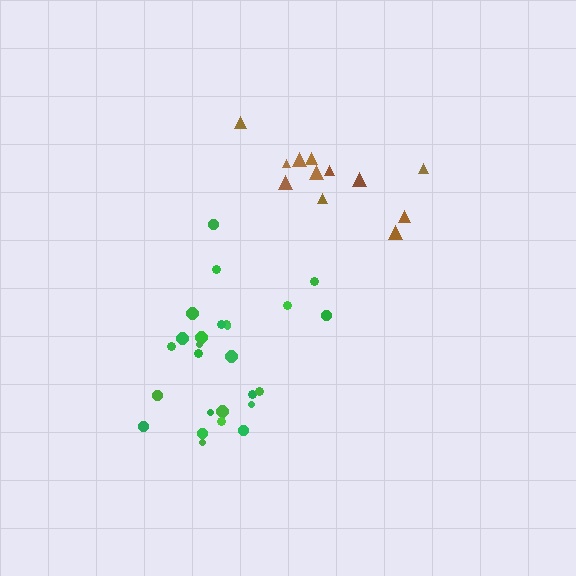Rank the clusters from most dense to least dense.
green, brown.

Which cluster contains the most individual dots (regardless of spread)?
Green (26).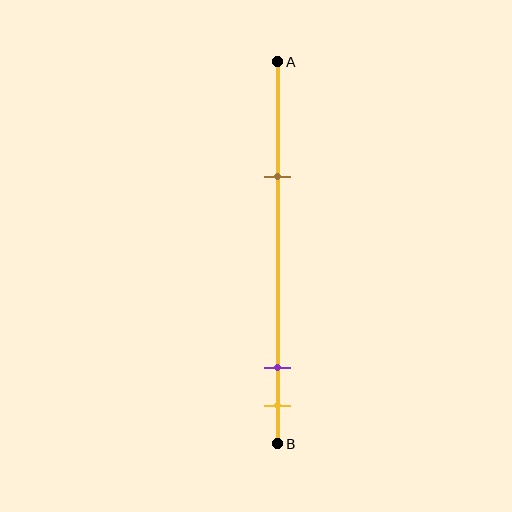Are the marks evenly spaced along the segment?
No, the marks are not evenly spaced.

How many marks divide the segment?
There are 3 marks dividing the segment.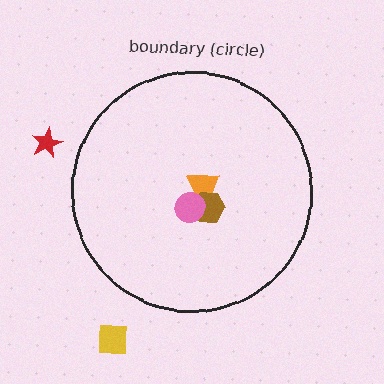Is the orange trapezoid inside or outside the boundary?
Inside.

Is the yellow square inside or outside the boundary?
Outside.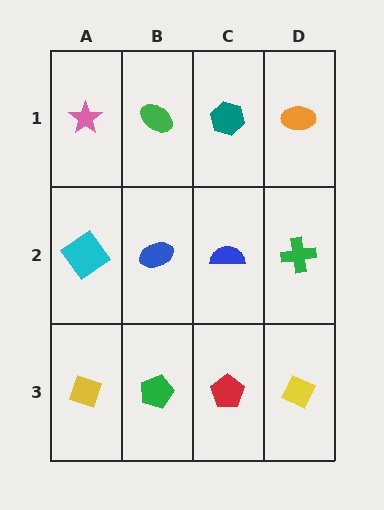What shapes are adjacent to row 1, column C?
A blue semicircle (row 2, column C), a green ellipse (row 1, column B), an orange ellipse (row 1, column D).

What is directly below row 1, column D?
A green cross.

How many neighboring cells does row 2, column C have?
4.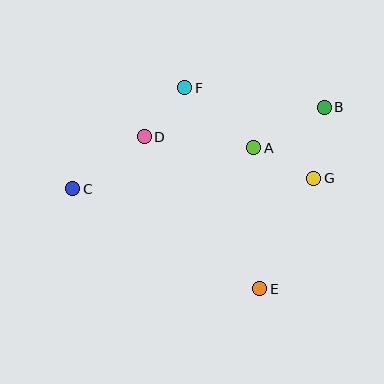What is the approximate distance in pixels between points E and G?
The distance between E and G is approximately 123 pixels.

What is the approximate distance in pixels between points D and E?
The distance between D and E is approximately 191 pixels.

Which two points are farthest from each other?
Points B and C are farthest from each other.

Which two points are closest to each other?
Points D and F are closest to each other.